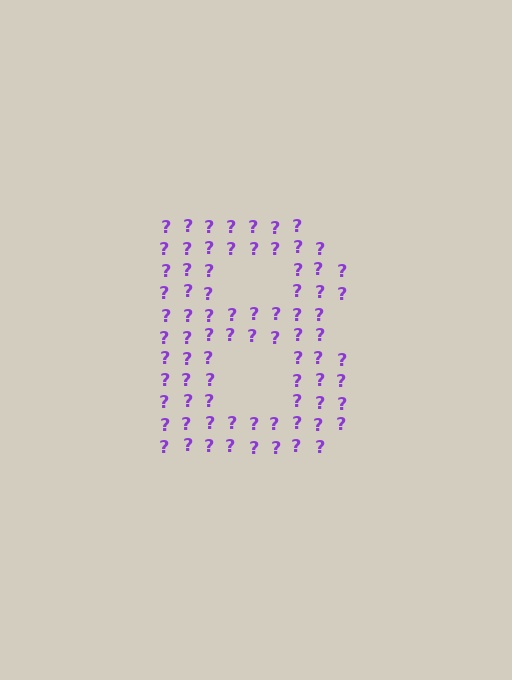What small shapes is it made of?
It is made of small question marks.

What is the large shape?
The large shape is the letter B.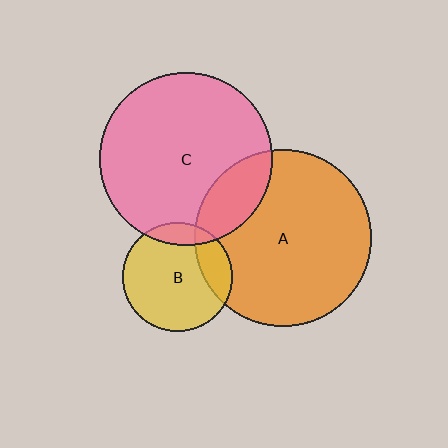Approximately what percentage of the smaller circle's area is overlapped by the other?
Approximately 15%.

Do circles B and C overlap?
Yes.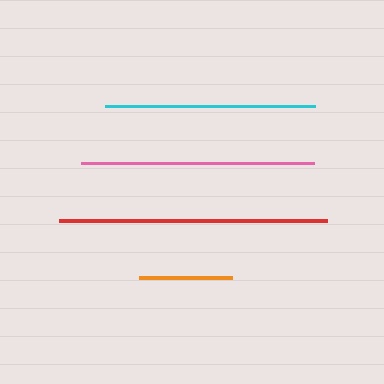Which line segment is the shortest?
The orange line is the shortest at approximately 94 pixels.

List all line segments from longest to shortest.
From longest to shortest: red, pink, cyan, orange.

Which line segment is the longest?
The red line is the longest at approximately 267 pixels.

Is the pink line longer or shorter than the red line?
The red line is longer than the pink line.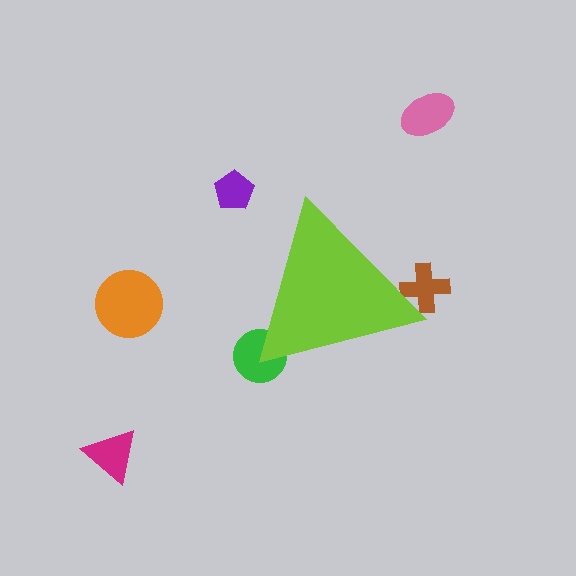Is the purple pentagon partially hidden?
No, the purple pentagon is fully visible.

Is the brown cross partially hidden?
Yes, the brown cross is partially hidden behind the lime triangle.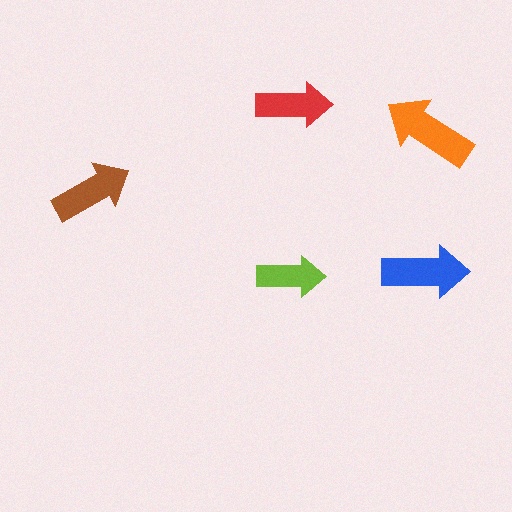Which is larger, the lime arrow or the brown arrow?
The brown one.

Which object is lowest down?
The lime arrow is bottommost.